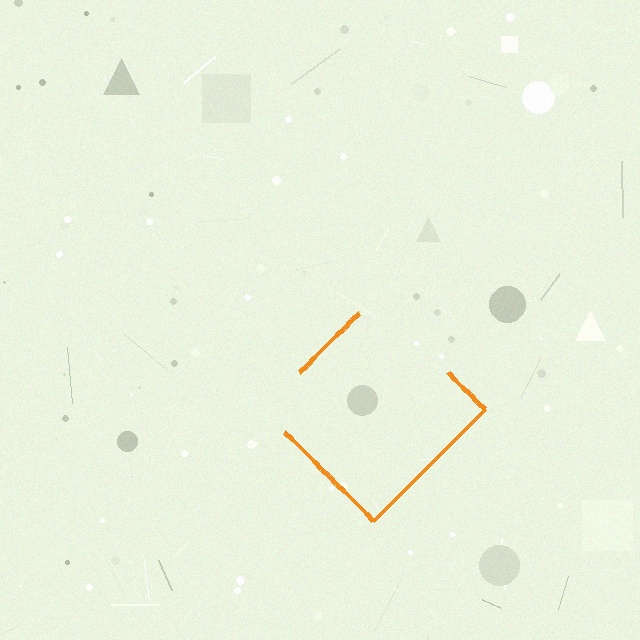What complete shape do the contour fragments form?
The contour fragments form a diamond.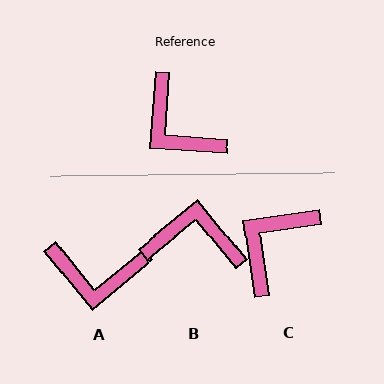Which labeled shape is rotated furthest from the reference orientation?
B, about 137 degrees away.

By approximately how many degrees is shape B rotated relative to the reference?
Approximately 137 degrees clockwise.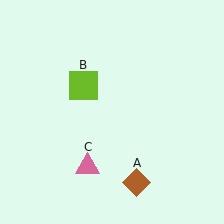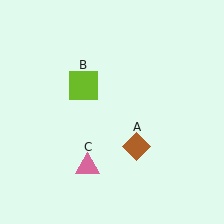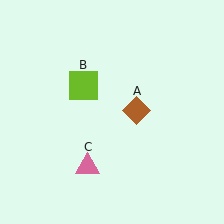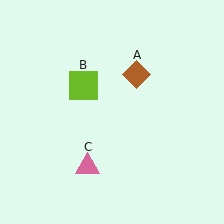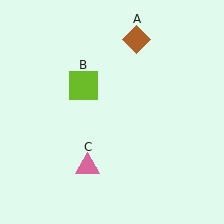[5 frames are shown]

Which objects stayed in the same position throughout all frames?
Lime square (object B) and pink triangle (object C) remained stationary.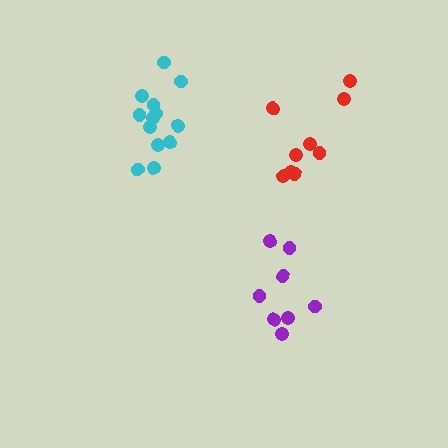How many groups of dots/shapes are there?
There are 3 groups.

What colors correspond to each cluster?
The clusters are colored: purple, cyan, red.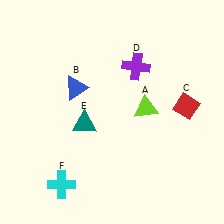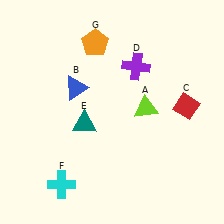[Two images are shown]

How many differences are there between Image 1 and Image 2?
There is 1 difference between the two images.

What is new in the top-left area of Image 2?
An orange pentagon (G) was added in the top-left area of Image 2.